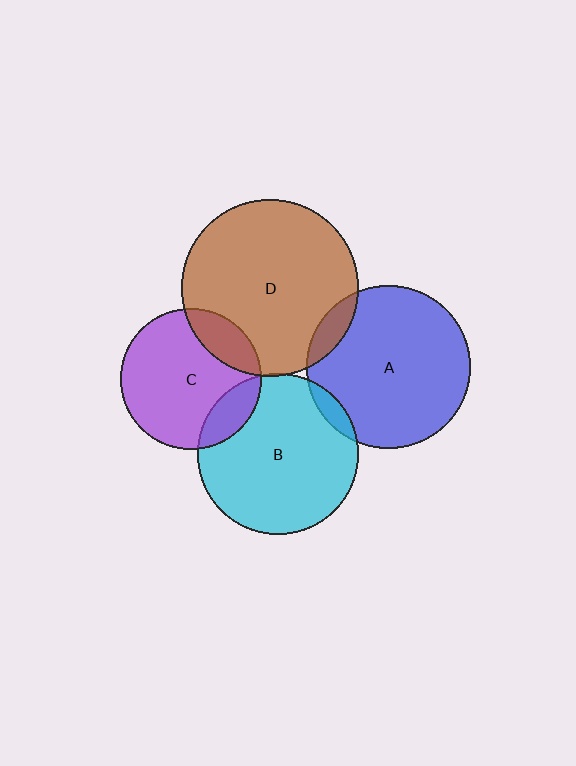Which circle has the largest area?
Circle D (brown).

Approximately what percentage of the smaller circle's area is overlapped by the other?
Approximately 5%.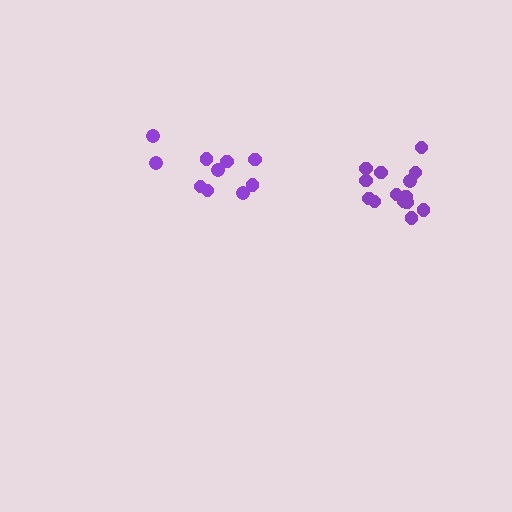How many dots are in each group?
Group 1: 14 dots, Group 2: 10 dots (24 total).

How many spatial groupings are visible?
There are 2 spatial groupings.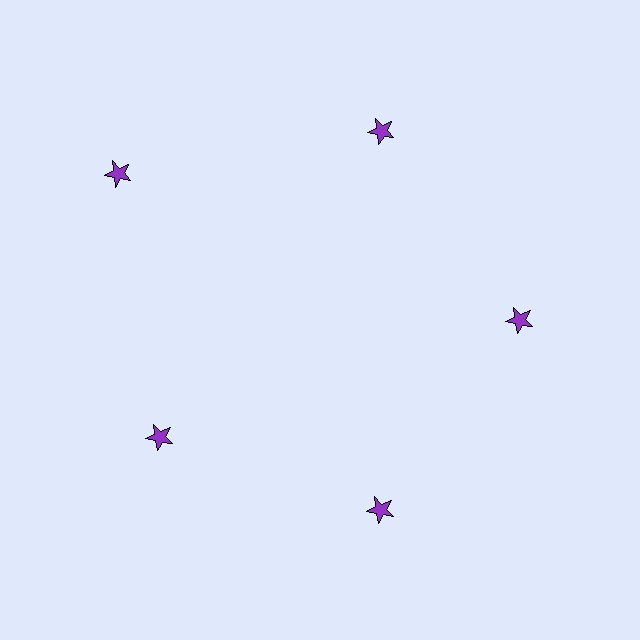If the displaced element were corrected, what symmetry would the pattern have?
It would have 5-fold rotational symmetry — the pattern would map onto itself every 72 degrees.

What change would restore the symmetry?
The symmetry would be restored by moving it inward, back onto the ring so that all 5 stars sit at equal angles and equal distance from the center.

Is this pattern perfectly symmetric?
No. The 5 purple stars are arranged in a ring, but one element near the 10 o'clock position is pushed outward from the center, breaking the 5-fold rotational symmetry.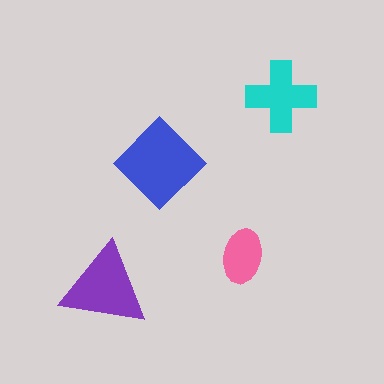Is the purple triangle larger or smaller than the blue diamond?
Smaller.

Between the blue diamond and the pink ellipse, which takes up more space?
The blue diamond.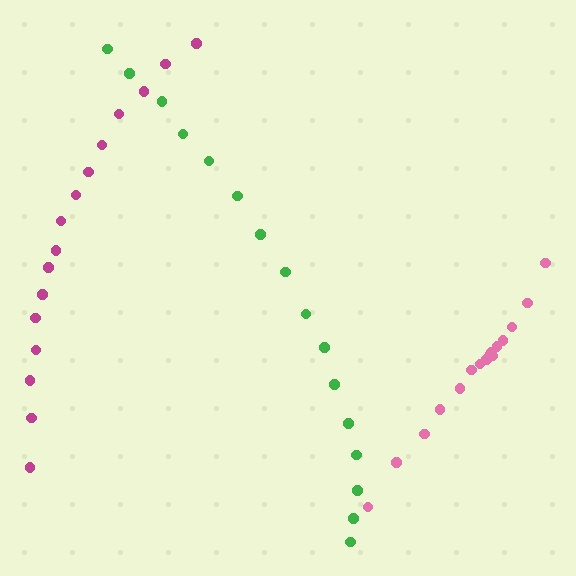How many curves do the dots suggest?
There are 3 distinct paths.